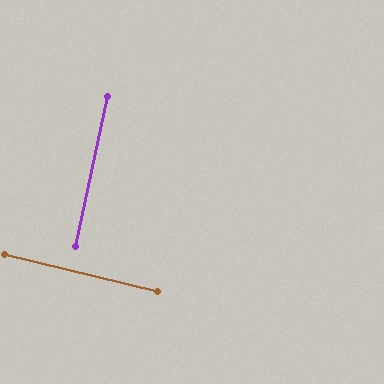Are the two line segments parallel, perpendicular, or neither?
Perpendicular — they meet at approximately 89°.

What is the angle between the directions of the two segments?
Approximately 89 degrees.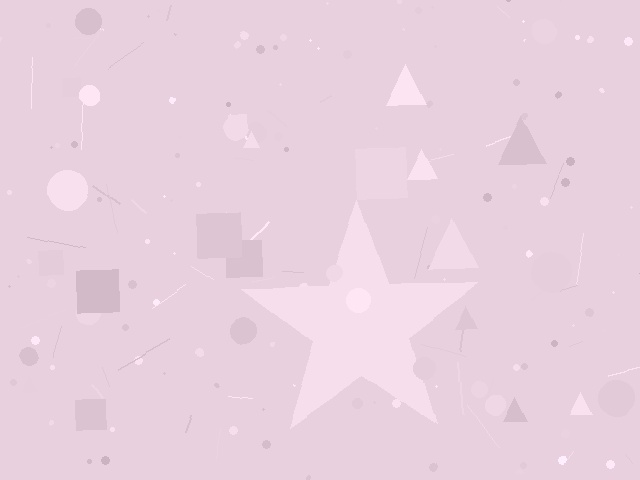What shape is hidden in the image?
A star is hidden in the image.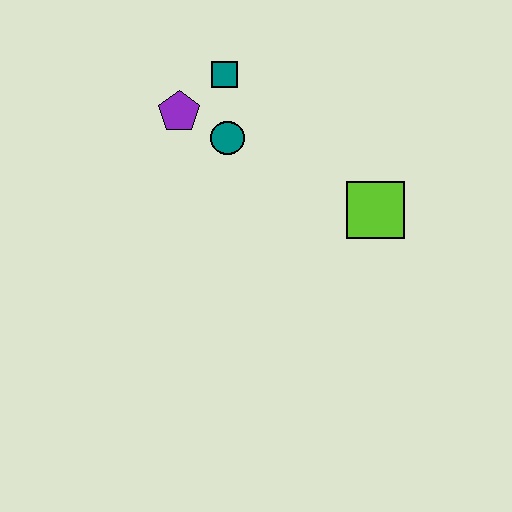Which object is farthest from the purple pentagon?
The lime square is farthest from the purple pentagon.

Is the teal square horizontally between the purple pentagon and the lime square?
Yes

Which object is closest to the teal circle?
The purple pentagon is closest to the teal circle.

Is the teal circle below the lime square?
No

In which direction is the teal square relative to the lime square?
The teal square is to the left of the lime square.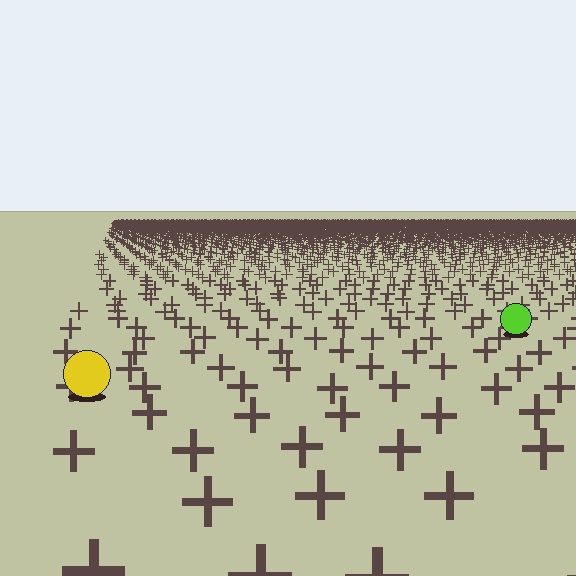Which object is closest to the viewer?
The yellow circle is closest. The texture marks near it are larger and more spread out.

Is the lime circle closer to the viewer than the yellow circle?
No. The yellow circle is closer — you can tell from the texture gradient: the ground texture is coarser near it.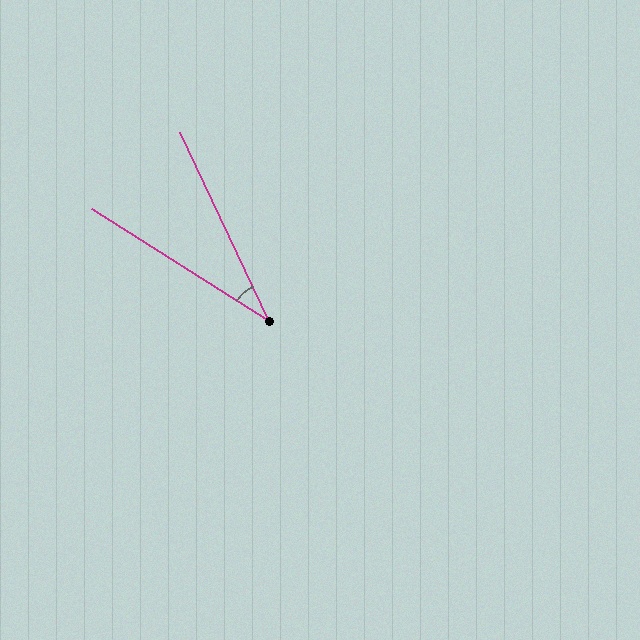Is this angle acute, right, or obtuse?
It is acute.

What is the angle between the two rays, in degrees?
Approximately 32 degrees.